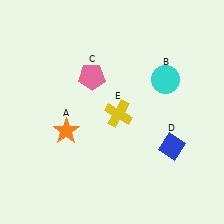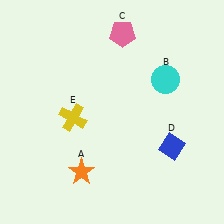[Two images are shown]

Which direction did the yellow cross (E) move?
The yellow cross (E) moved left.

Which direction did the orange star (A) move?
The orange star (A) moved down.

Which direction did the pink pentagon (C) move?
The pink pentagon (C) moved up.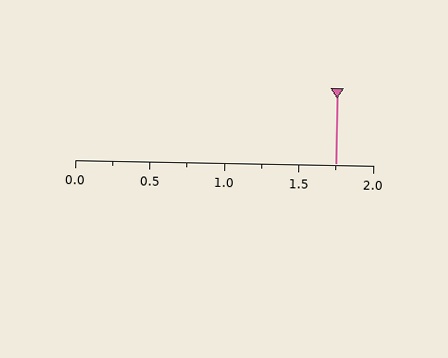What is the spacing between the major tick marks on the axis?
The major ticks are spaced 0.5 apart.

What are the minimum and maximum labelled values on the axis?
The axis runs from 0.0 to 2.0.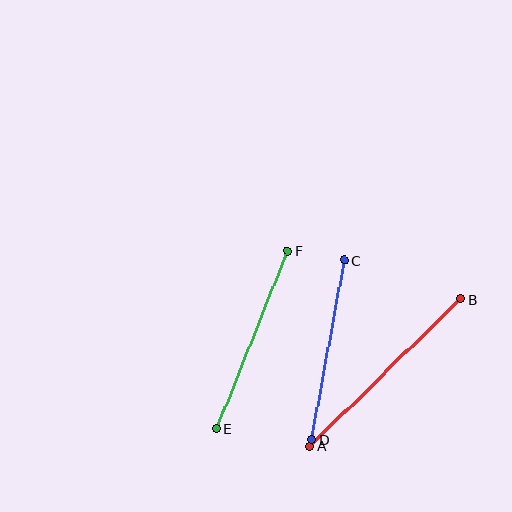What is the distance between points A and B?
The distance is approximately 211 pixels.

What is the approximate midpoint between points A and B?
The midpoint is at approximately (385, 373) pixels.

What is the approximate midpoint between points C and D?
The midpoint is at approximately (328, 350) pixels.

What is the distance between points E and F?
The distance is approximately 192 pixels.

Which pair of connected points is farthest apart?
Points A and B are farthest apart.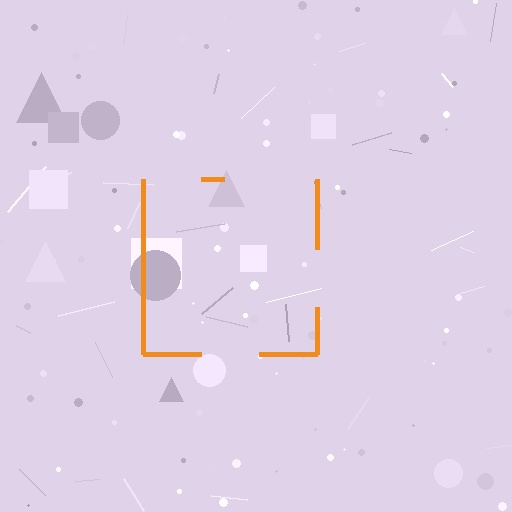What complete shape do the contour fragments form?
The contour fragments form a square.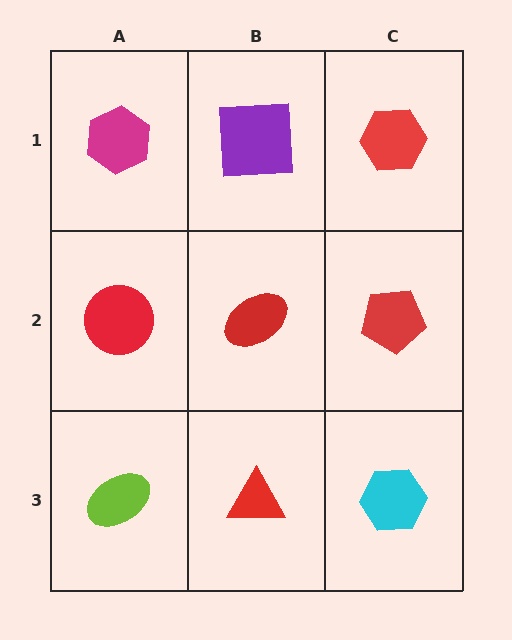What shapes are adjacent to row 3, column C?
A red pentagon (row 2, column C), a red triangle (row 3, column B).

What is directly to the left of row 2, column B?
A red circle.